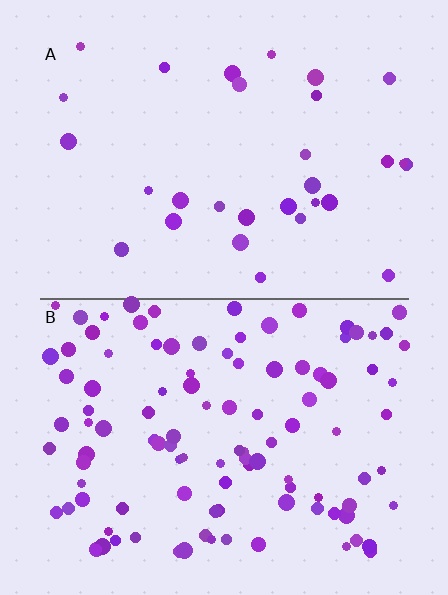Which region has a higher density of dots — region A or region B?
B (the bottom).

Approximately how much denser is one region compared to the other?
Approximately 3.6× — region B over region A.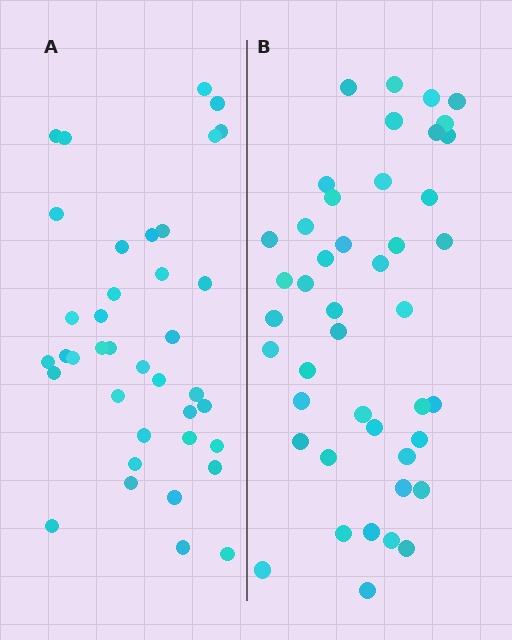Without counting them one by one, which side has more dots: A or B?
Region B (the right region) has more dots.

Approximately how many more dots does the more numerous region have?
Region B has about 6 more dots than region A.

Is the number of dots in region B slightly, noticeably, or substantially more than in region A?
Region B has only slightly more — the two regions are fairly close. The ratio is roughly 1.2 to 1.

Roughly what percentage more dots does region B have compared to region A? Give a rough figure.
About 15% more.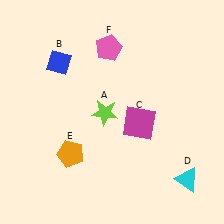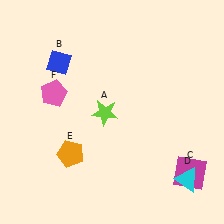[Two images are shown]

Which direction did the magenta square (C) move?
The magenta square (C) moved right.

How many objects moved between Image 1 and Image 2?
2 objects moved between the two images.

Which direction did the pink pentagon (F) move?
The pink pentagon (F) moved left.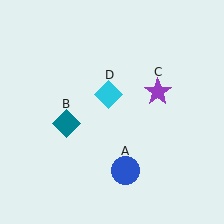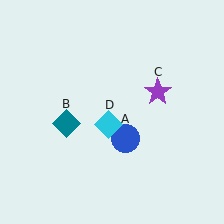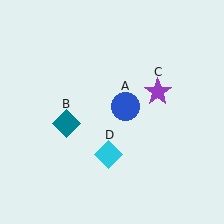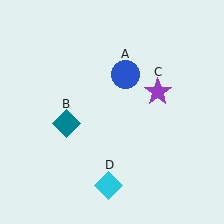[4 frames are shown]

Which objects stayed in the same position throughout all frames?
Teal diamond (object B) and purple star (object C) remained stationary.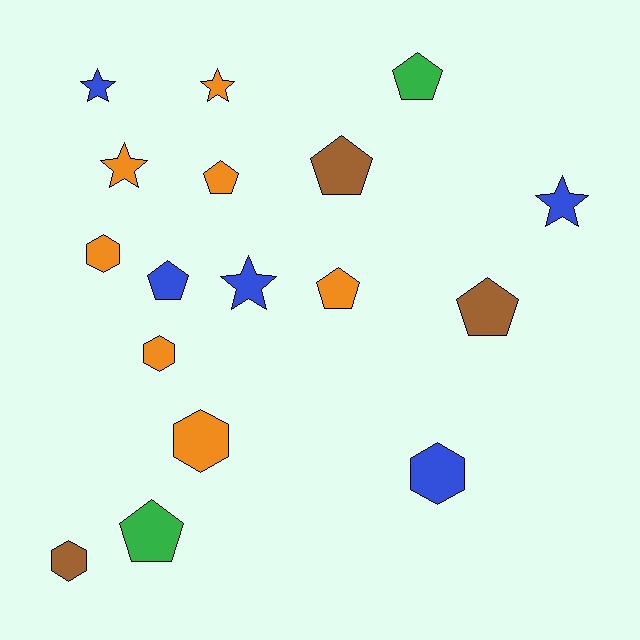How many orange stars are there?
There are 2 orange stars.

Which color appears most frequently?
Orange, with 7 objects.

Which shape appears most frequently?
Pentagon, with 7 objects.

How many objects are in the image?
There are 17 objects.